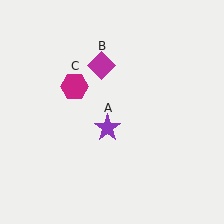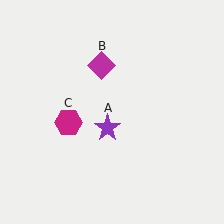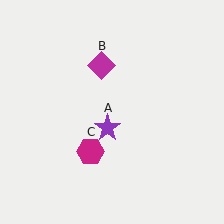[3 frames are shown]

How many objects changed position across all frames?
1 object changed position: magenta hexagon (object C).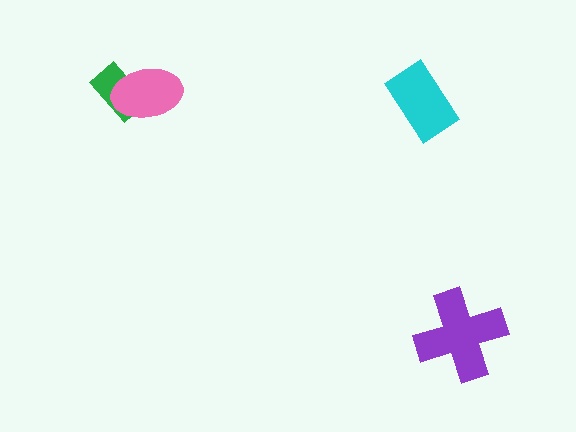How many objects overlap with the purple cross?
0 objects overlap with the purple cross.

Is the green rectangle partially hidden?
Yes, it is partially covered by another shape.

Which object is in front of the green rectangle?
The pink ellipse is in front of the green rectangle.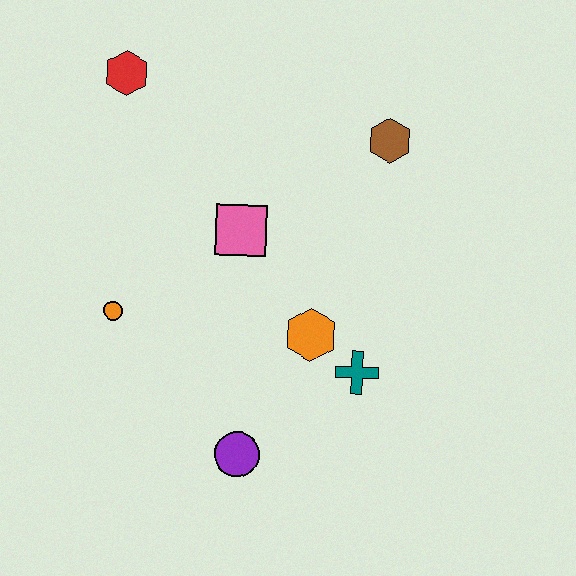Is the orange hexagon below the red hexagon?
Yes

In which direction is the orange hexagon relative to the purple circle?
The orange hexagon is above the purple circle.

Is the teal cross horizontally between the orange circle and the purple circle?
No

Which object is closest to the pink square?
The orange hexagon is closest to the pink square.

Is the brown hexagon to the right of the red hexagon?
Yes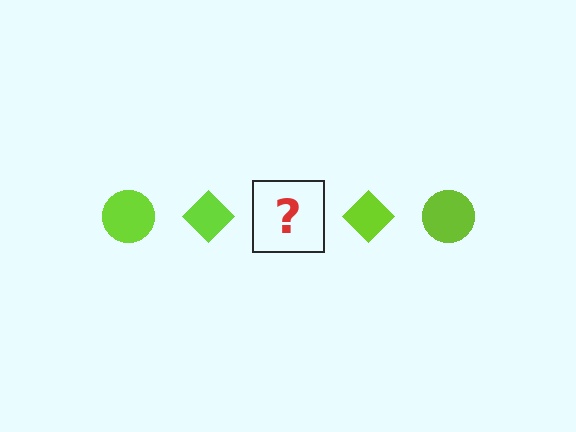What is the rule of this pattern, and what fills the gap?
The rule is that the pattern cycles through circle, diamond shapes in lime. The gap should be filled with a lime circle.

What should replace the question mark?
The question mark should be replaced with a lime circle.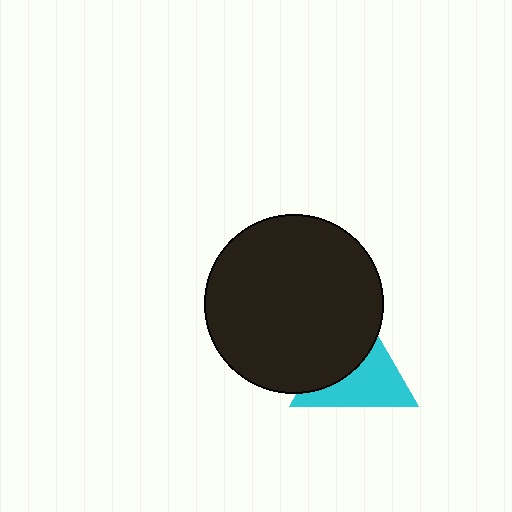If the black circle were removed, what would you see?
You would see the complete cyan triangle.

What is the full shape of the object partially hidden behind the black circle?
The partially hidden object is a cyan triangle.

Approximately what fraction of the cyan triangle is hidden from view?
Roughly 47% of the cyan triangle is hidden behind the black circle.